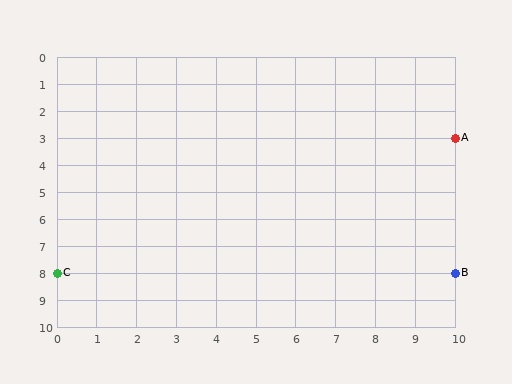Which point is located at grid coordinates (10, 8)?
Point B is at (10, 8).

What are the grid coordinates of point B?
Point B is at grid coordinates (10, 8).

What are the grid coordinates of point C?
Point C is at grid coordinates (0, 8).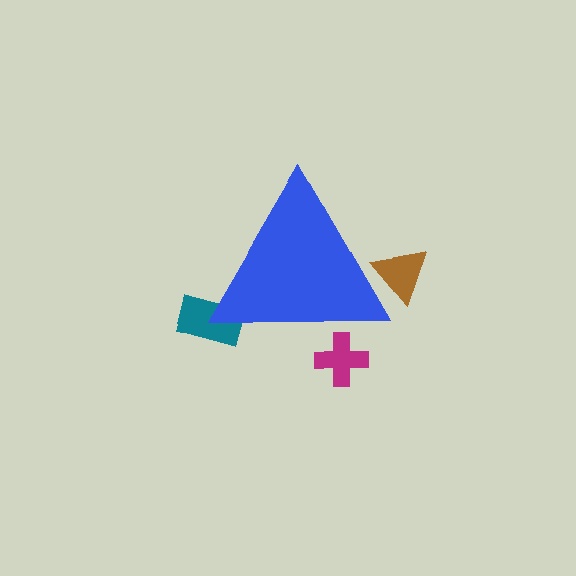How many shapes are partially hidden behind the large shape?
3 shapes are partially hidden.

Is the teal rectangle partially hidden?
Yes, the teal rectangle is partially hidden behind the blue triangle.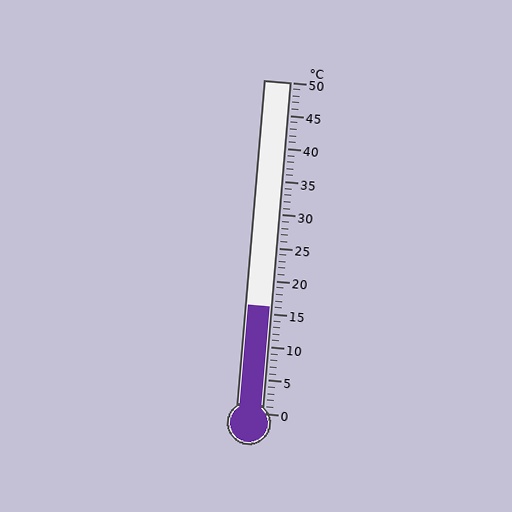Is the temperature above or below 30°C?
The temperature is below 30°C.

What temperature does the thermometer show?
The thermometer shows approximately 16°C.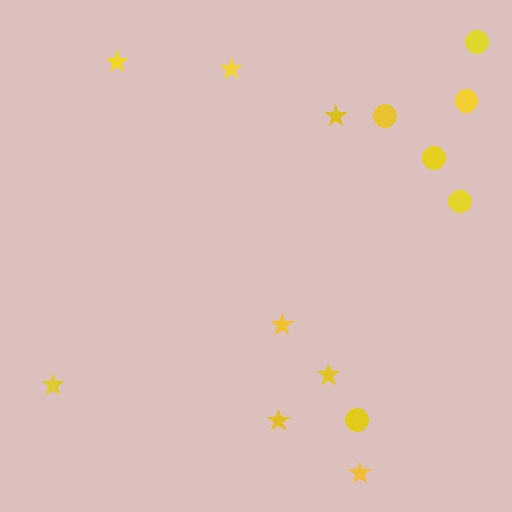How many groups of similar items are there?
There are 2 groups: one group of circles (6) and one group of stars (8).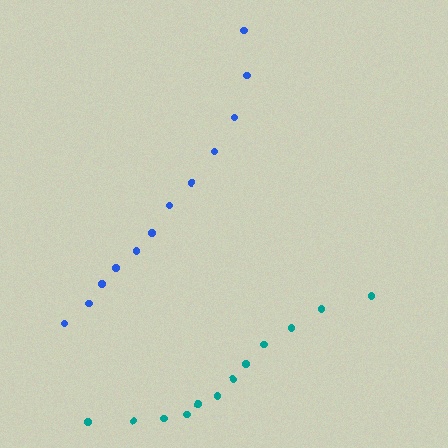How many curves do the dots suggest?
There are 2 distinct paths.